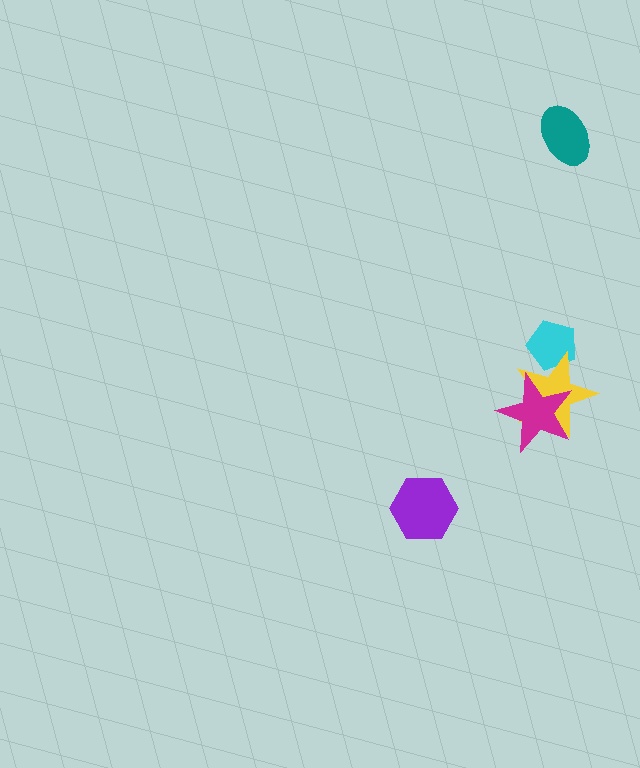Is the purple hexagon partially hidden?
No, no other shape covers it.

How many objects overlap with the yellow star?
2 objects overlap with the yellow star.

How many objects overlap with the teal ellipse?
0 objects overlap with the teal ellipse.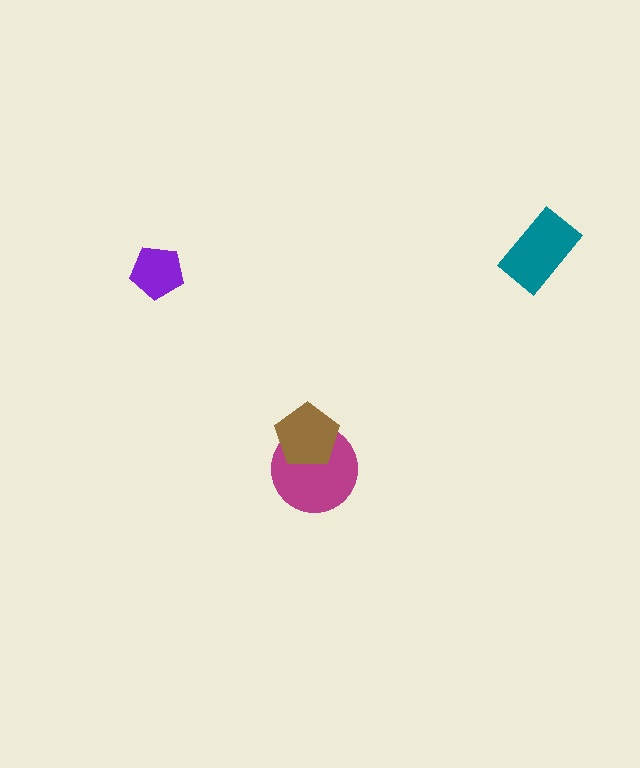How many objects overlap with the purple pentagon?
0 objects overlap with the purple pentagon.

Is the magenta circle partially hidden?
Yes, it is partially covered by another shape.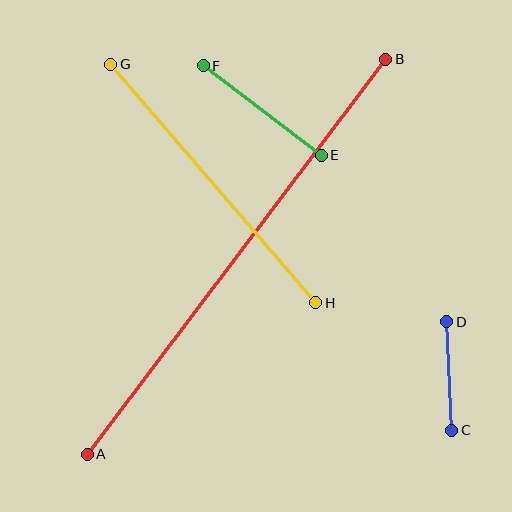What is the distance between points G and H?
The distance is approximately 315 pixels.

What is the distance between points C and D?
The distance is approximately 109 pixels.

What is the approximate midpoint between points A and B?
The midpoint is at approximately (236, 257) pixels.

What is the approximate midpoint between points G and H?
The midpoint is at approximately (213, 183) pixels.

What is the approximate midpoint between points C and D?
The midpoint is at approximately (449, 376) pixels.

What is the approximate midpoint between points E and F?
The midpoint is at approximately (262, 110) pixels.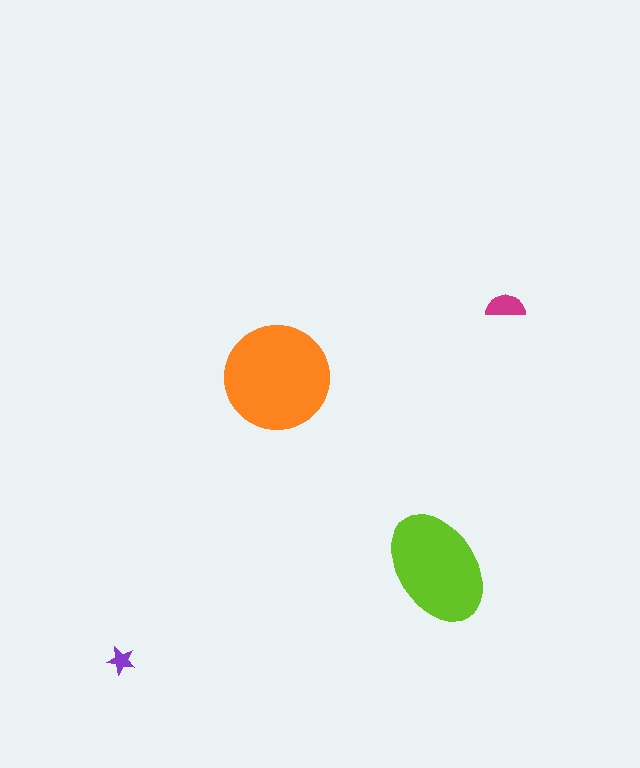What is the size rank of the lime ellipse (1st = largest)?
2nd.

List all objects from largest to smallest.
The orange circle, the lime ellipse, the magenta semicircle, the purple star.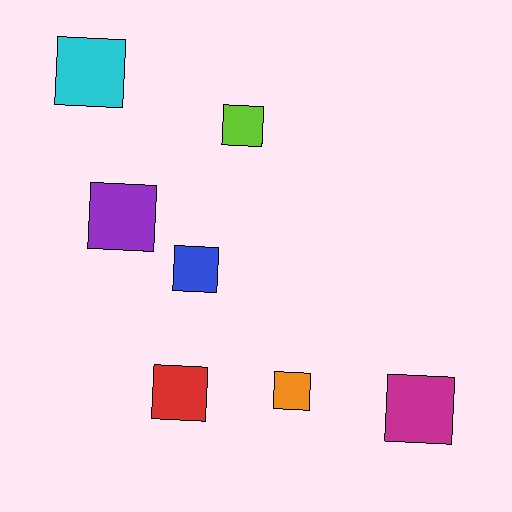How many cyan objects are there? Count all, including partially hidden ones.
There is 1 cyan object.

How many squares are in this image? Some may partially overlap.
There are 7 squares.